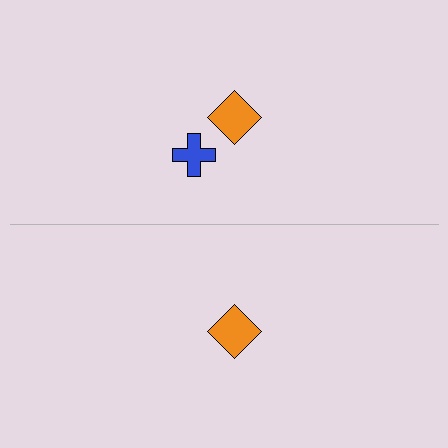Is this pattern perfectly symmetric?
No, the pattern is not perfectly symmetric. A blue cross is missing from the bottom side.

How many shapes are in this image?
There are 3 shapes in this image.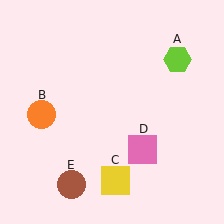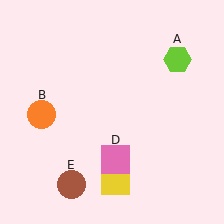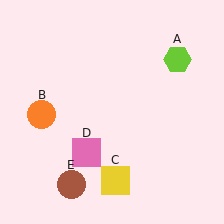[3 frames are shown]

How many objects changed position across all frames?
1 object changed position: pink square (object D).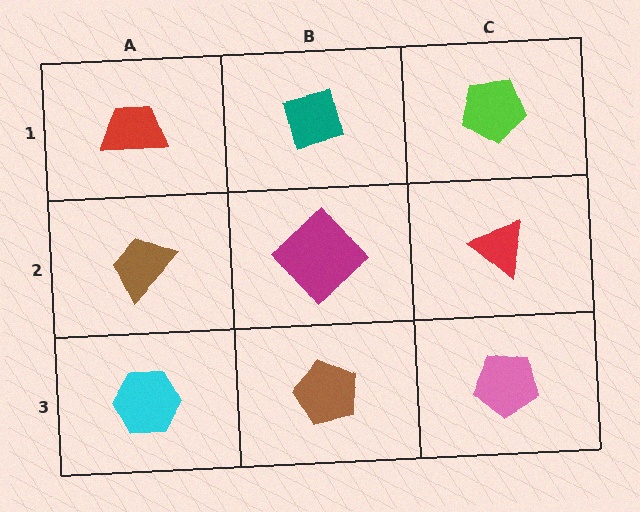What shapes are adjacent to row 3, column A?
A brown trapezoid (row 2, column A), a brown pentagon (row 3, column B).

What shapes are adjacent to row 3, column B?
A magenta diamond (row 2, column B), a cyan hexagon (row 3, column A), a pink pentagon (row 3, column C).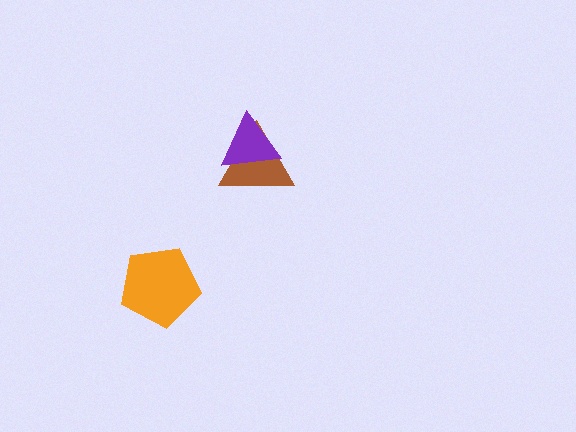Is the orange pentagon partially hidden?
No, no other shape covers it.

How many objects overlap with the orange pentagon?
0 objects overlap with the orange pentagon.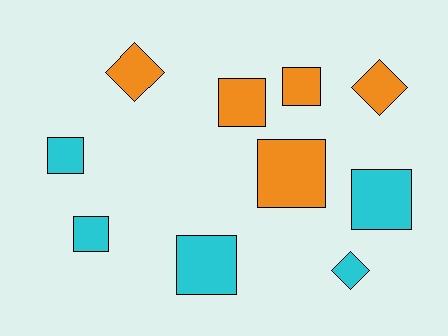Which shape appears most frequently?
Square, with 7 objects.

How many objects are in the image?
There are 10 objects.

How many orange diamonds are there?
There are 2 orange diamonds.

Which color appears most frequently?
Orange, with 5 objects.